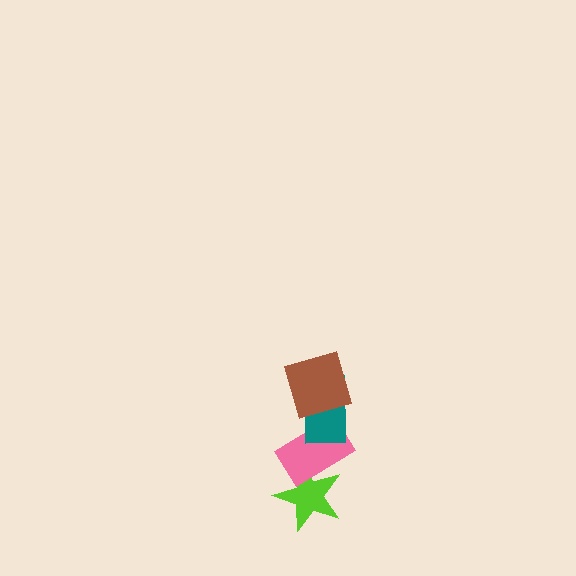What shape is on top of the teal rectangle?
The brown square is on top of the teal rectangle.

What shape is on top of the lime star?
The pink rectangle is on top of the lime star.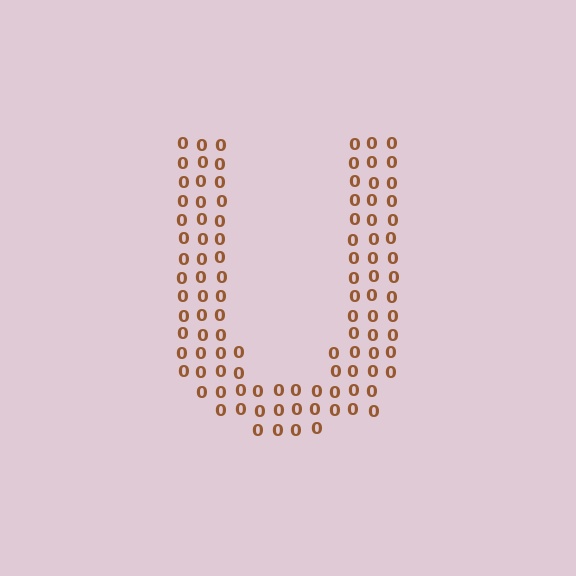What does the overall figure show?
The overall figure shows the letter U.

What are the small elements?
The small elements are digit 0's.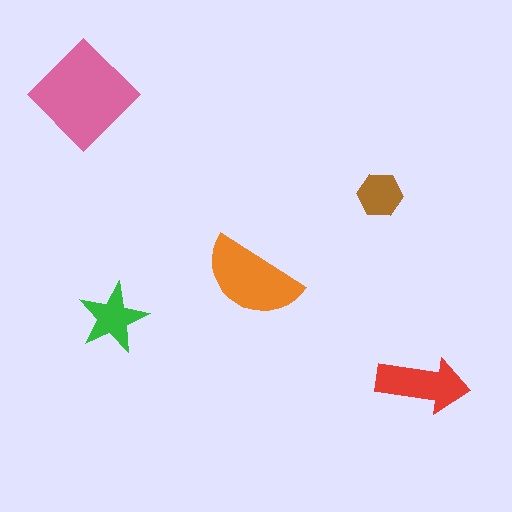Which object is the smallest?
The brown hexagon.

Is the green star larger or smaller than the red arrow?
Smaller.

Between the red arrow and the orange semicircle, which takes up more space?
The orange semicircle.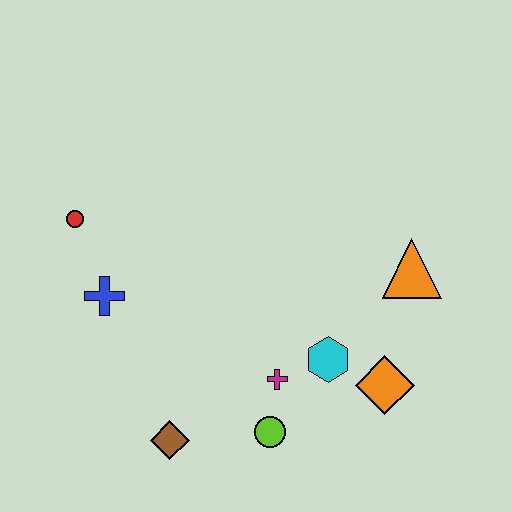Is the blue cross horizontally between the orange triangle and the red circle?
Yes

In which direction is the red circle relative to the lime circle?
The red circle is above the lime circle.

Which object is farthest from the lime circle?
The red circle is farthest from the lime circle.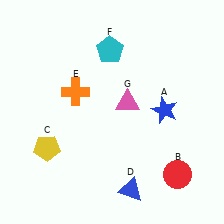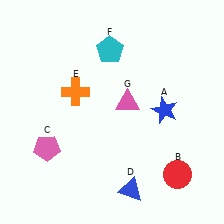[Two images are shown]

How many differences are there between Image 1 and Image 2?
There is 1 difference between the two images.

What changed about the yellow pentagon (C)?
In Image 1, C is yellow. In Image 2, it changed to pink.